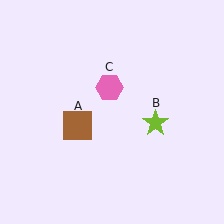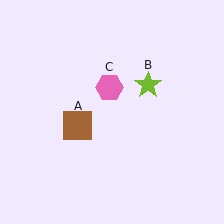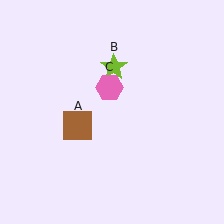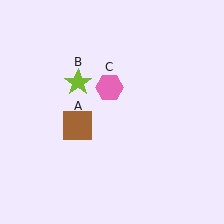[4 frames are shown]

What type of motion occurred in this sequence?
The lime star (object B) rotated counterclockwise around the center of the scene.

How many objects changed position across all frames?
1 object changed position: lime star (object B).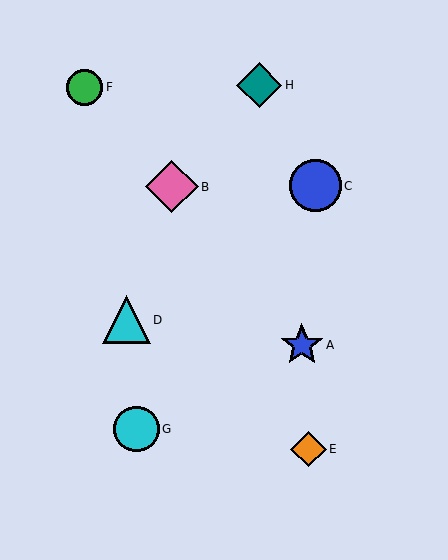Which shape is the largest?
The pink diamond (labeled B) is the largest.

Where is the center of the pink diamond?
The center of the pink diamond is at (172, 187).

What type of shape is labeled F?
Shape F is a green circle.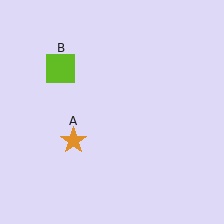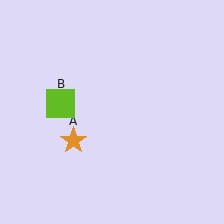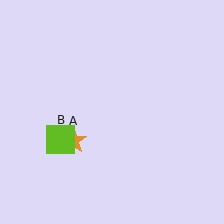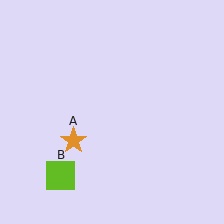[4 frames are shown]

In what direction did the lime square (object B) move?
The lime square (object B) moved down.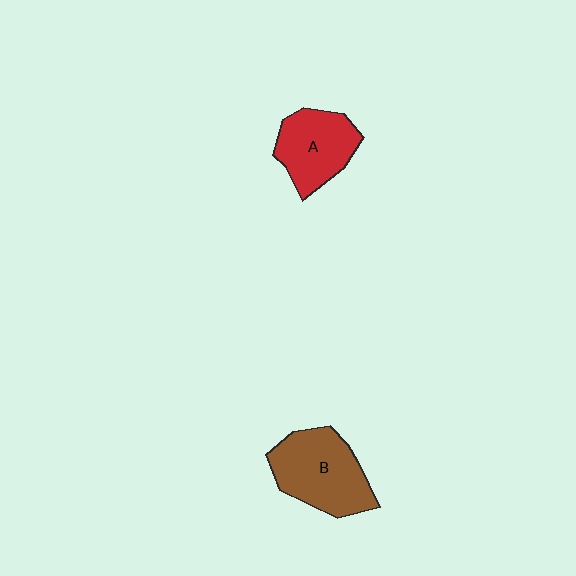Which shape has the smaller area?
Shape A (red).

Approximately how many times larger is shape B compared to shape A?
Approximately 1.3 times.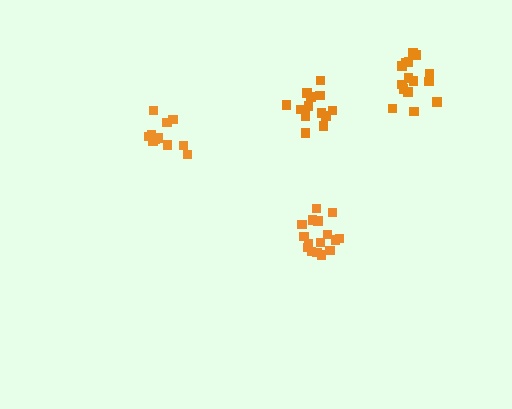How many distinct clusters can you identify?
There are 4 distinct clusters.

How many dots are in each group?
Group 1: 13 dots, Group 2: 16 dots, Group 3: 11 dots, Group 4: 15 dots (55 total).